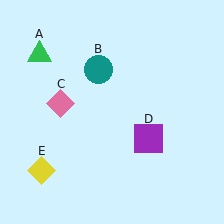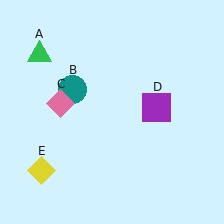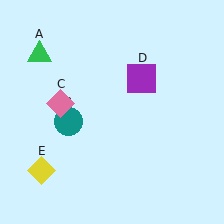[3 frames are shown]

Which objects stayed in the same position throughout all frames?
Green triangle (object A) and pink diamond (object C) and yellow diamond (object E) remained stationary.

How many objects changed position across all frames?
2 objects changed position: teal circle (object B), purple square (object D).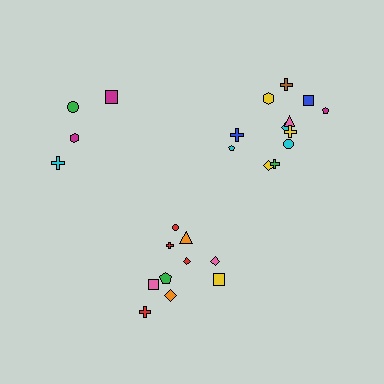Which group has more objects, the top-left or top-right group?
The top-right group.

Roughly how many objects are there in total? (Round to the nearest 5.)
Roughly 25 objects in total.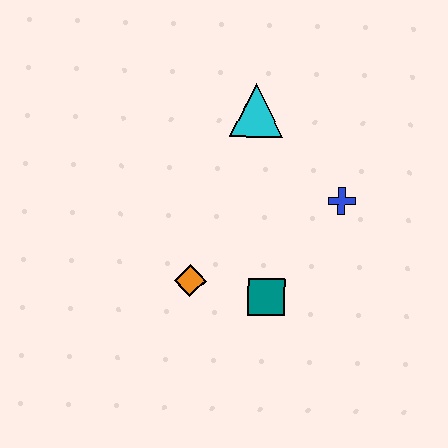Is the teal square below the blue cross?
Yes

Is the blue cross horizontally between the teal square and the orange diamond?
No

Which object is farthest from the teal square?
The cyan triangle is farthest from the teal square.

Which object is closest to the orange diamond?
The teal square is closest to the orange diamond.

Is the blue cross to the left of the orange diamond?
No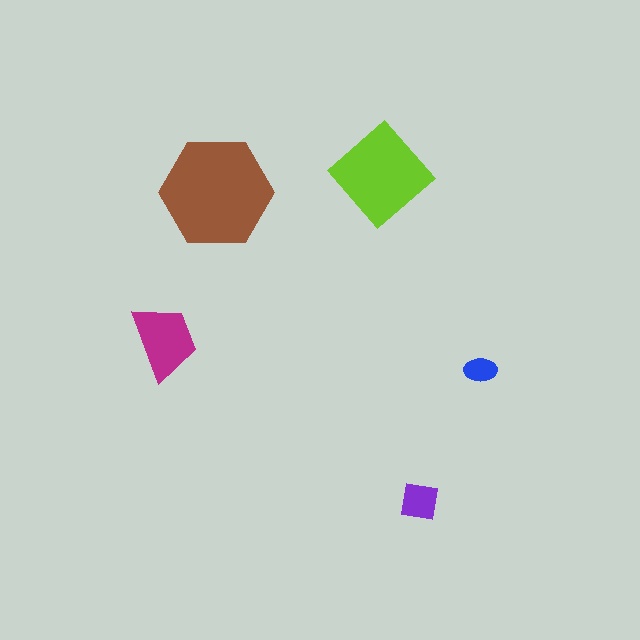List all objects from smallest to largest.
The blue ellipse, the purple square, the magenta trapezoid, the lime diamond, the brown hexagon.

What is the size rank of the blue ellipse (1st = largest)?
5th.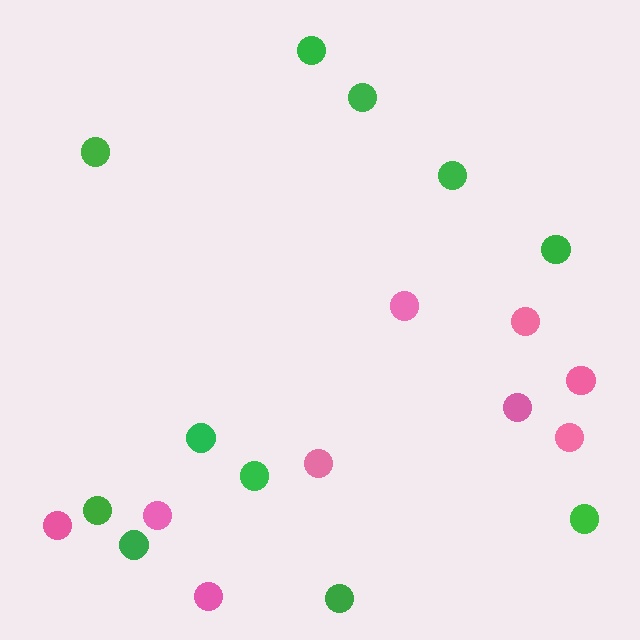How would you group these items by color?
There are 2 groups: one group of pink circles (9) and one group of green circles (11).